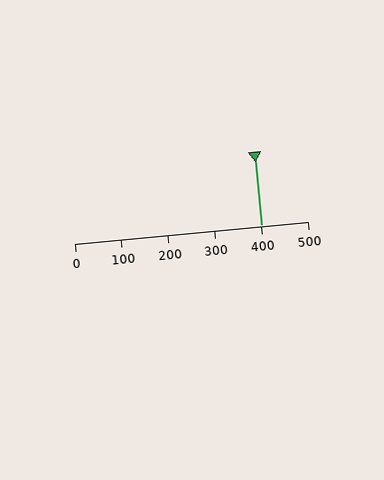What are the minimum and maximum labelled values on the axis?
The axis runs from 0 to 500.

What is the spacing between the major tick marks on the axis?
The major ticks are spaced 100 apart.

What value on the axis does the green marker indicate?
The marker indicates approximately 400.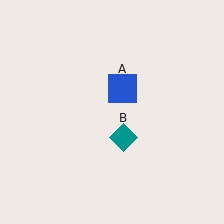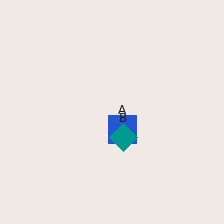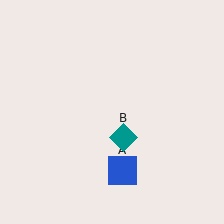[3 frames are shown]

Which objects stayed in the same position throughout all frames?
Teal diamond (object B) remained stationary.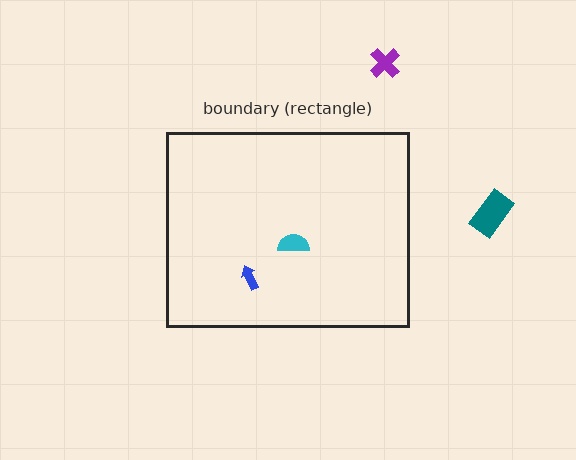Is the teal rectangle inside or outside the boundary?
Outside.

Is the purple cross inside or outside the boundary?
Outside.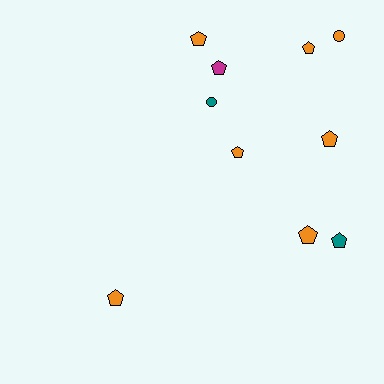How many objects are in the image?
There are 10 objects.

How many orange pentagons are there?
There are 6 orange pentagons.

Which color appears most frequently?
Orange, with 7 objects.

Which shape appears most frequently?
Pentagon, with 8 objects.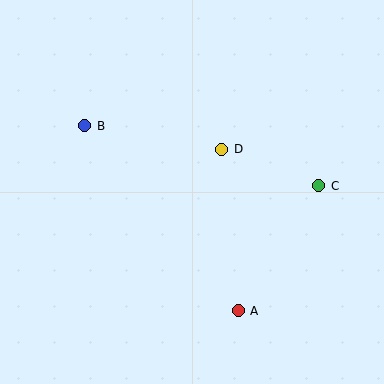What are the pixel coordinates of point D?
Point D is at (222, 149).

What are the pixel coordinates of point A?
Point A is at (238, 311).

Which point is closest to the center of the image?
Point D at (222, 149) is closest to the center.